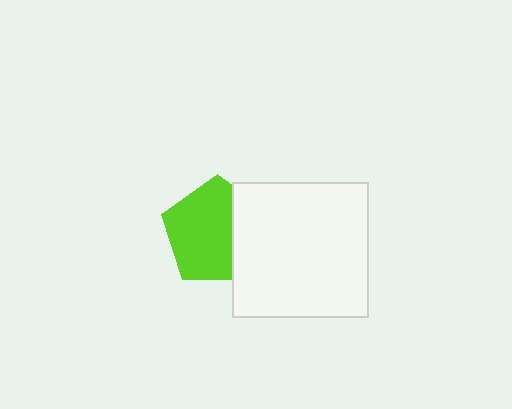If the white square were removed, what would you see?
You would see the complete lime pentagon.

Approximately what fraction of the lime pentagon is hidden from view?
Roughly 32% of the lime pentagon is hidden behind the white square.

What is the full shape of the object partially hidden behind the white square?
The partially hidden object is a lime pentagon.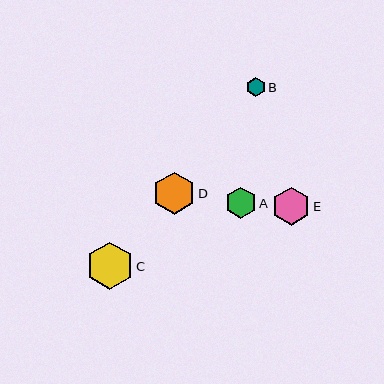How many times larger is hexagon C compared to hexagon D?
Hexagon C is approximately 1.1 times the size of hexagon D.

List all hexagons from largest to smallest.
From largest to smallest: C, D, E, A, B.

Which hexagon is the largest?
Hexagon C is the largest with a size of approximately 47 pixels.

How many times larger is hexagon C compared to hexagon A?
Hexagon C is approximately 1.5 times the size of hexagon A.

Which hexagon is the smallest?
Hexagon B is the smallest with a size of approximately 19 pixels.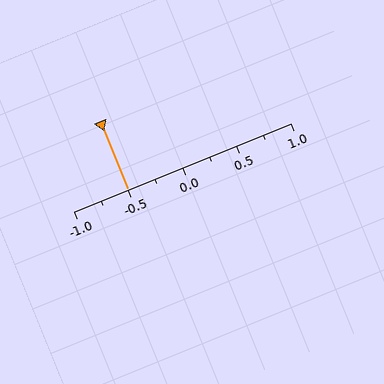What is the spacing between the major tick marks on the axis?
The major ticks are spaced 0.5 apart.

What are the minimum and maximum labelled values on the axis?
The axis runs from -1.0 to 1.0.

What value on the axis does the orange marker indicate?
The marker indicates approximately -0.5.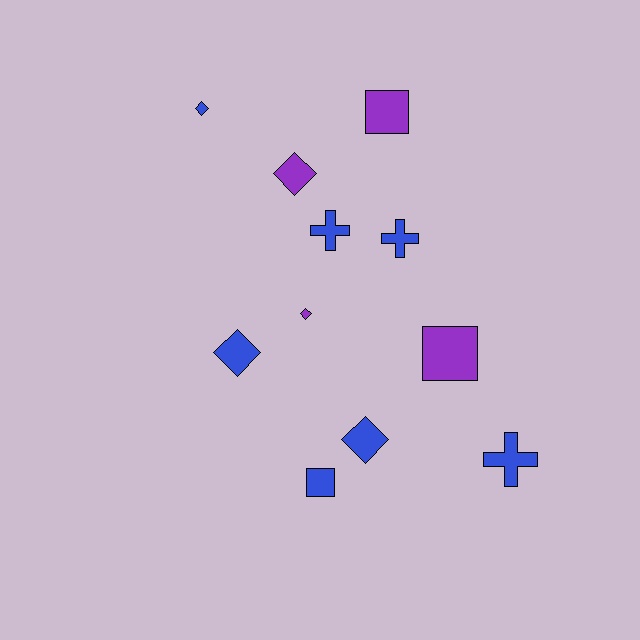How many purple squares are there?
There are 2 purple squares.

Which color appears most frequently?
Blue, with 7 objects.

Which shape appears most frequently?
Diamond, with 5 objects.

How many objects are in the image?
There are 11 objects.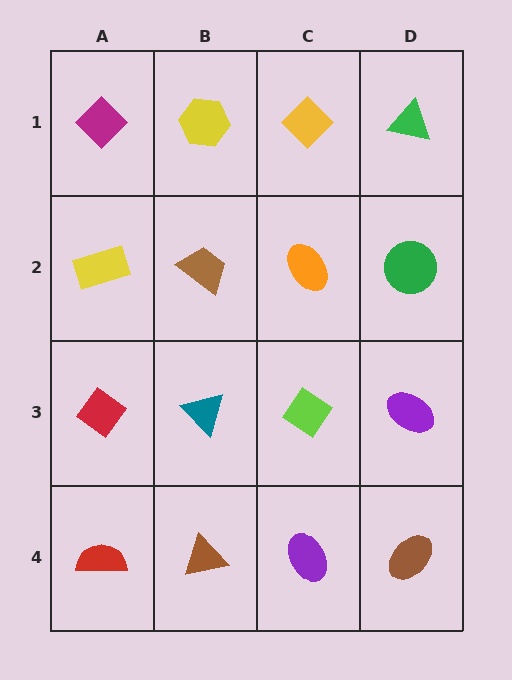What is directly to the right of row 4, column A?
A brown triangle.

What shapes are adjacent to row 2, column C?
A yellow diamond (row 1, column C), a lime diamond (row 3, column C), a brown trapezoid (row 2, column B), a green circle (row 2, column D).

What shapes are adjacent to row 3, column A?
A yellow rectangle (row 2, column A), a red semicircle (row 4, column A), a teal triangle (row 3, column B).